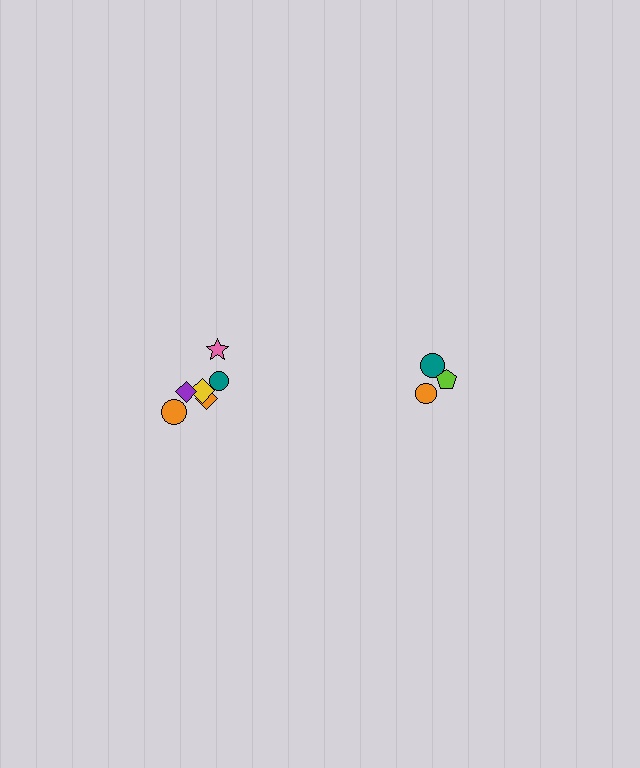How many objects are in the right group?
There are 3 objects.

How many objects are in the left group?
There are 6 objects.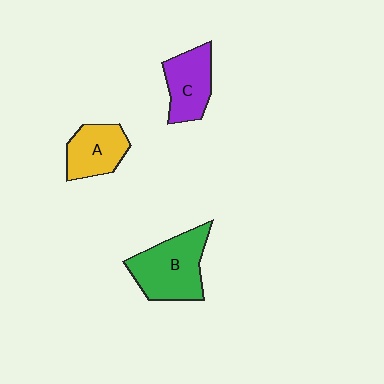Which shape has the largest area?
Shape B (green).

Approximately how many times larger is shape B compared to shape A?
Approximately 1.5 times.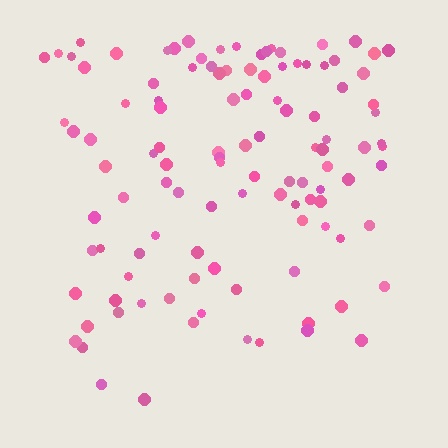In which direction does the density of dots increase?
From bottom to top, with the top side densest.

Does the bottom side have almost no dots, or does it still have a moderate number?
Still a moderate number, just noticeably fewer than the top.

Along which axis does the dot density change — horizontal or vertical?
Vertical.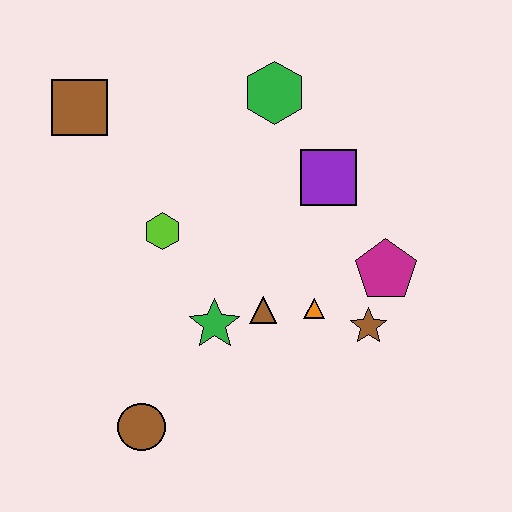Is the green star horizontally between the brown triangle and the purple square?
No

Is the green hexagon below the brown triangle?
No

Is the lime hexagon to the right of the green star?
No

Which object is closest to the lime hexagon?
The green star is closest to the lime hexagon.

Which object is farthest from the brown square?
The brown star is farthest from the brown square.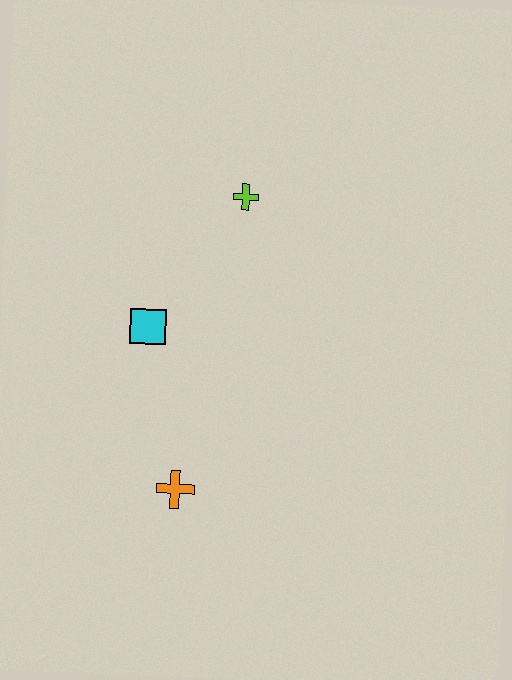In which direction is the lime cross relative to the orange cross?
The lime cross is above the orange cross.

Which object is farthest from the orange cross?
The lime cross is farthest from the orange cross.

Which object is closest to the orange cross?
The cyan square is closest to the orange cross.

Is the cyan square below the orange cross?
No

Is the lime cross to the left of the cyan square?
No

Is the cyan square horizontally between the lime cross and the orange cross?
No